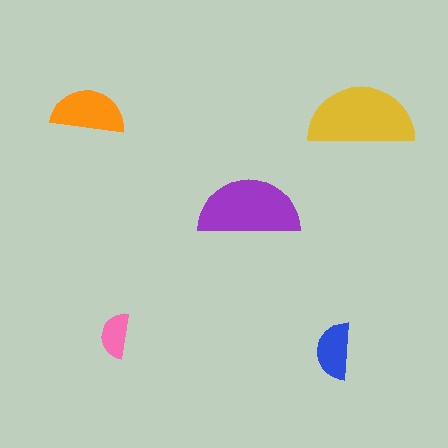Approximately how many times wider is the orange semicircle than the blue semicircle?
About 1.5 times wider.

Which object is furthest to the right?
The yellow semicircle is rightmost.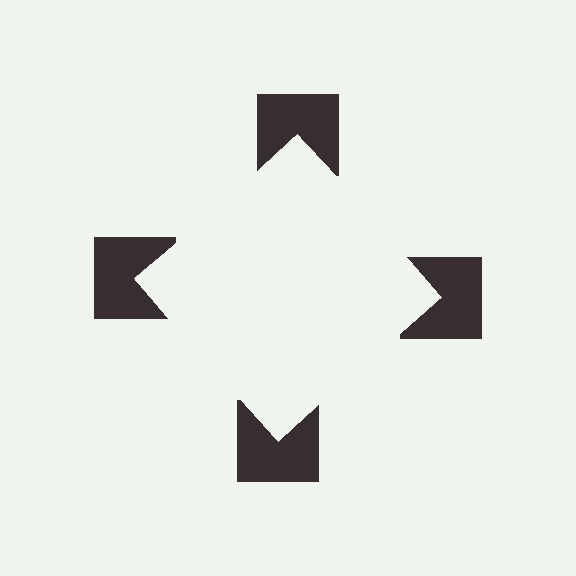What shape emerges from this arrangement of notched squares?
An illusory square — its edges are inferred from the aligned wedge cuts in the notched squares, not physically drawn.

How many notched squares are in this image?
There are 4 — one at each vertex of the illusory square.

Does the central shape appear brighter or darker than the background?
It typically appears slightly brighter than the background, even though no actual brightness change is drawn.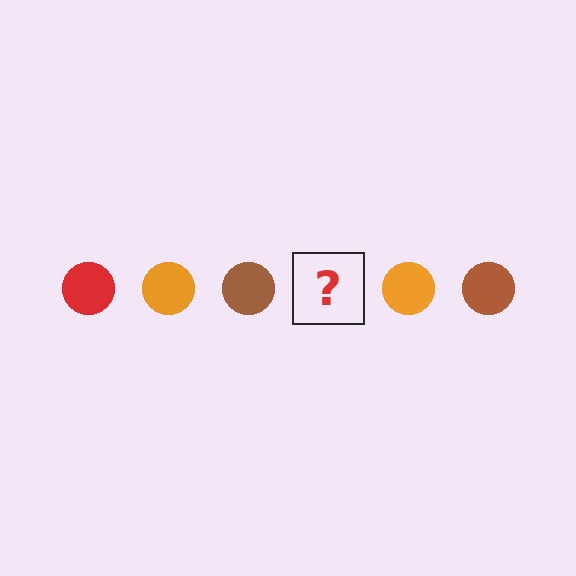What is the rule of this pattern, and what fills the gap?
The rule is that the pattern cycles through red, orange, brown circles. The gap should be filled with a red circle.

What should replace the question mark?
The question mark should be replaced with a red circle.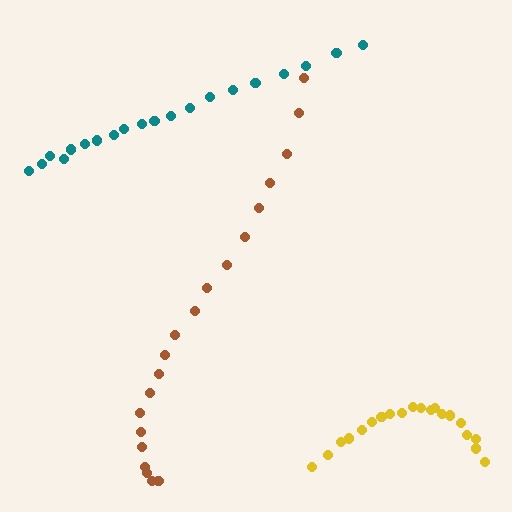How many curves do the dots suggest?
There are 3 distinct paths.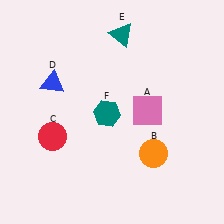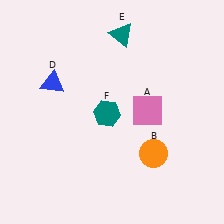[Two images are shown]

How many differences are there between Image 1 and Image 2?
There is 1 difference between the two images.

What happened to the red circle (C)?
The red circle (C) was removed in Image 2. It was in the bottom-left area of Image 1.